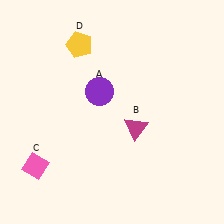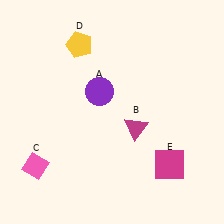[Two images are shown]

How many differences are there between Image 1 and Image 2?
There is 1 difference between the two images.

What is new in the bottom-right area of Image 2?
A magenta square (E) was added in the bottom-right area of Image 2.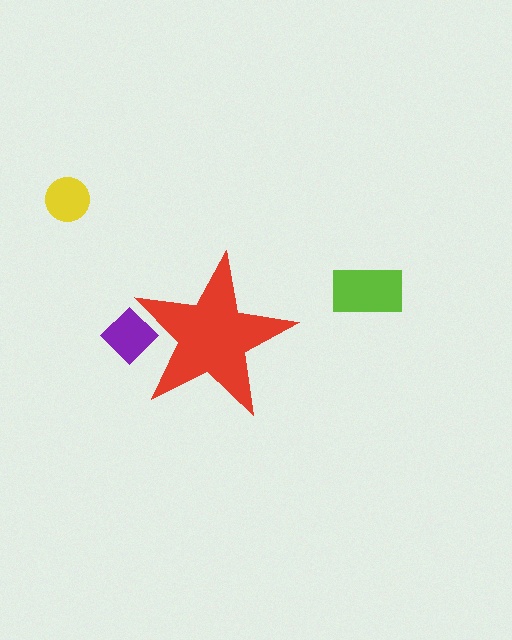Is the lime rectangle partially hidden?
No, the lime rectangle is fully visible.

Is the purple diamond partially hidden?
Yes, the purple diamond is partially hidden behind the red star.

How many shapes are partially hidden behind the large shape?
1 shape is partially hidden.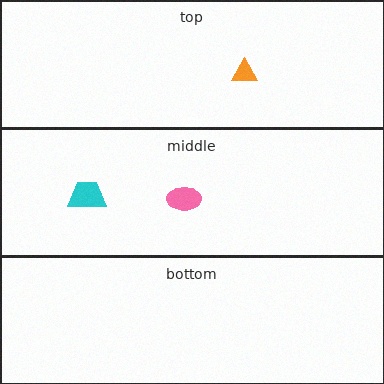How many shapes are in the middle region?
2.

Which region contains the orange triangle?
The top region.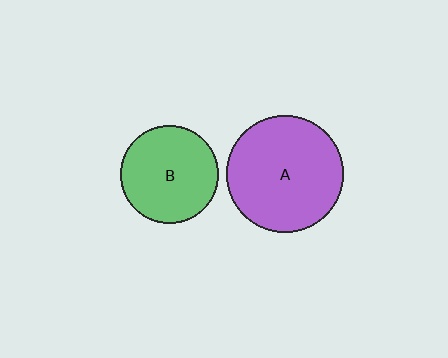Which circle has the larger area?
Circle A (purple).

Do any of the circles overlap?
No, none of the circles overlap.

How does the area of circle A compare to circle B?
Approximately 1.4 times.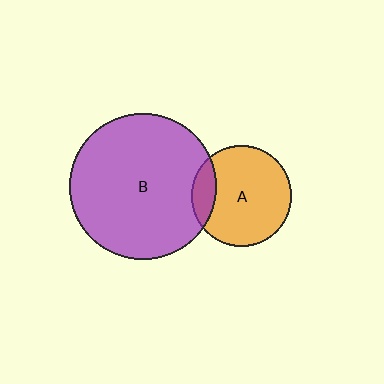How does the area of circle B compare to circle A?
Approximately 2.1 times.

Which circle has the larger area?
Circle B (purple).